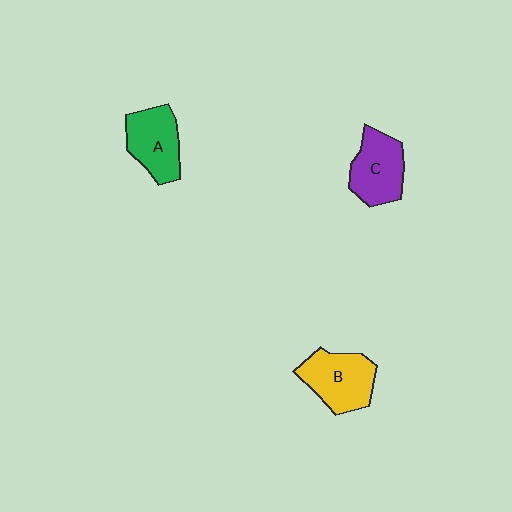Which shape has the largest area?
Shape B (yellow).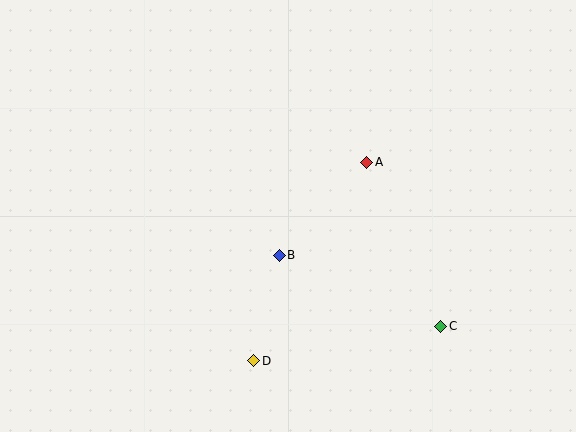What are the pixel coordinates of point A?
Point A is at (367, 162).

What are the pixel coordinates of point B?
Point B is at (279, 255).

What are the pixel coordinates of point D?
Point D is at (254, 361).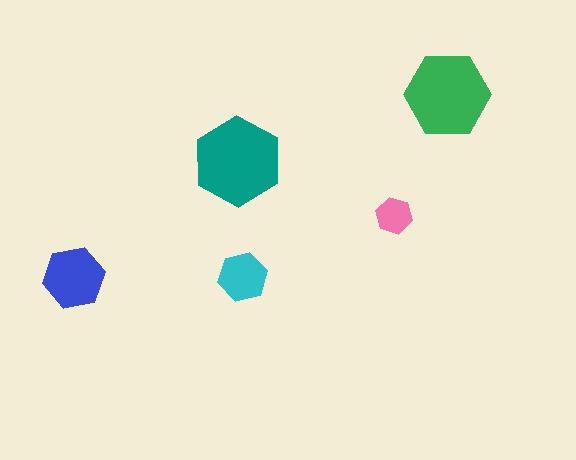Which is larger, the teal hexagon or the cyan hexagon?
The teal one.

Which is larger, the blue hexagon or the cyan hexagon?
The blue one.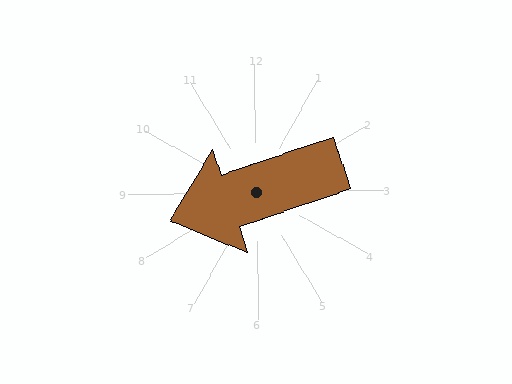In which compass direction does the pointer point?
West.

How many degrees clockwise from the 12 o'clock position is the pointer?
Approximately 252 degrees.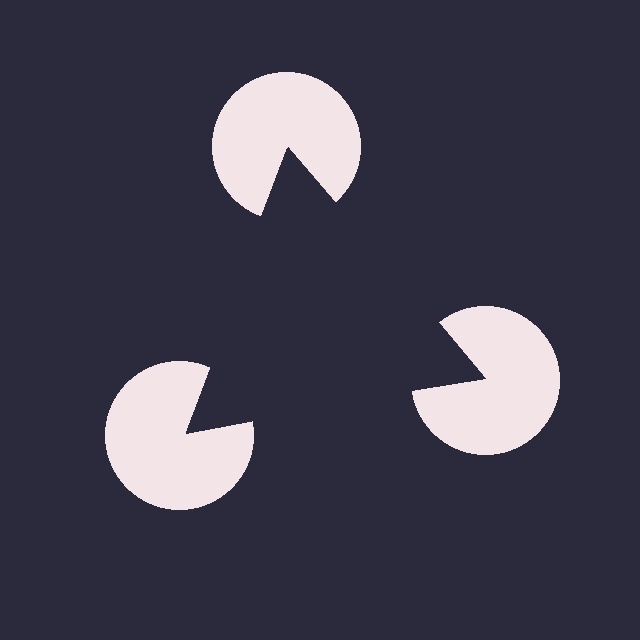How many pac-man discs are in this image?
There are 3 — one at each vertex of the illusory triangle.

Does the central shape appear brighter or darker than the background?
It typically appears slightly darker than the background, even though no actual brightness change is drawn.